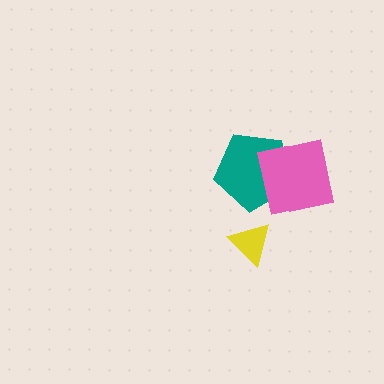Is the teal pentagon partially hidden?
Yes, it is partially covered by another shape.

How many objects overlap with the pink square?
1 object overlaps with the pink square.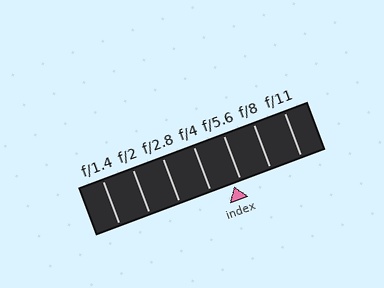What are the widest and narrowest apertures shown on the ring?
The widest aperture shown is f/1.4 and the narrowest is f/11.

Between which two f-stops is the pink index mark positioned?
The index mark is between f/4 and f/5.6.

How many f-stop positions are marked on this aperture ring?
There are 7 f-stop positions marked.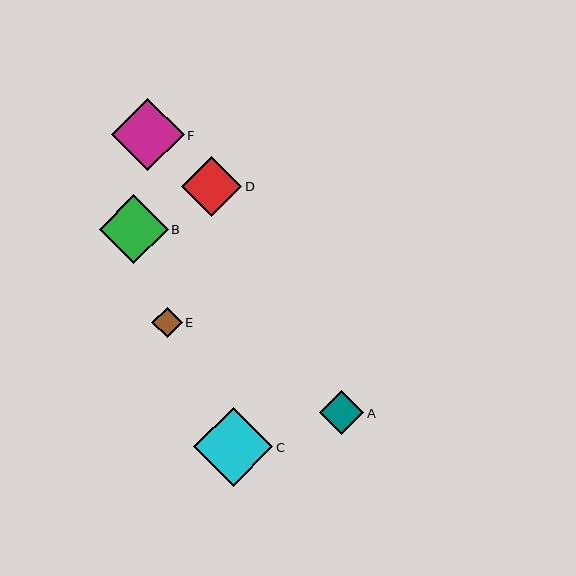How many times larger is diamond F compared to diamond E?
Diamond F is approximately 2.4 times the size of diamond E.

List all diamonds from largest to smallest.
From largest to smallest: C, F, B, D, A, E.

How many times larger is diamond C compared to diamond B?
Diamond C is approximately 1.2 times the size of diamond B.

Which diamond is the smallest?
Diamond E is the smallest with a size of approximately 30 pixels.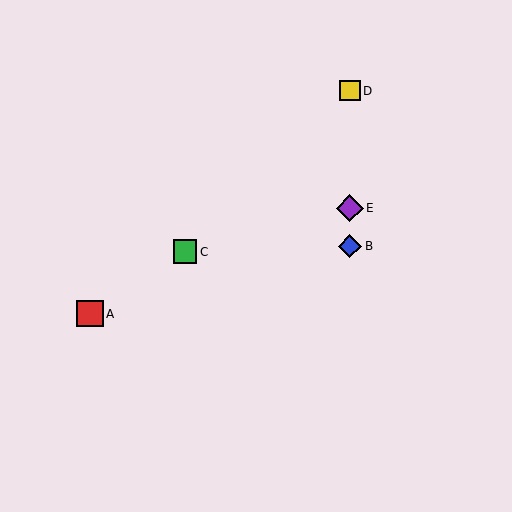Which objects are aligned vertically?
Objects B, D, E are aligned vertically.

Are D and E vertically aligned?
Yes, both are at x≈350.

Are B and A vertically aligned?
No, B is at x≈350 and A is at x≈90.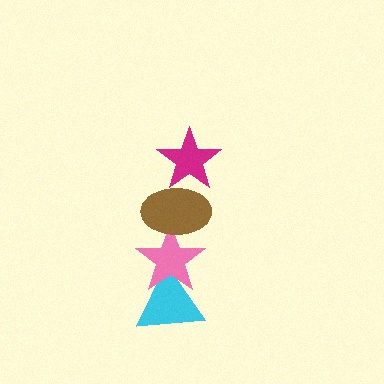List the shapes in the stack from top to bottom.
From top to bottom: the magenta star, the brown ellipse, the pink star, the cyan triangle.